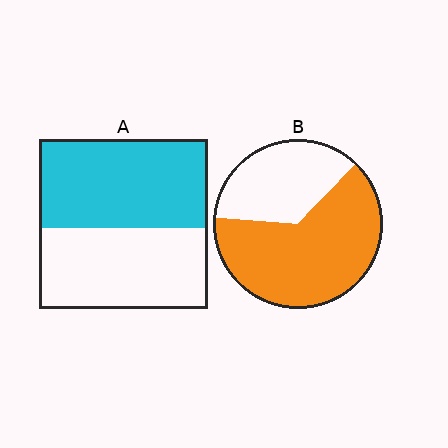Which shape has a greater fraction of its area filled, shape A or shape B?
Shape B.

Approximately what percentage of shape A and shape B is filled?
A is approximately 50% and B is approximately 65%.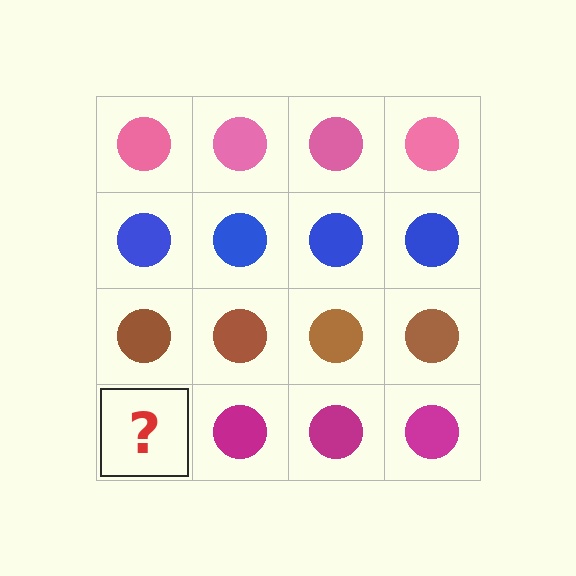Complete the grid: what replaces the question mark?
The question mark should be replaced with a magenta circle.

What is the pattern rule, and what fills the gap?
The rule is that each row has a consistent color. The gap should be filled with a magenta circle.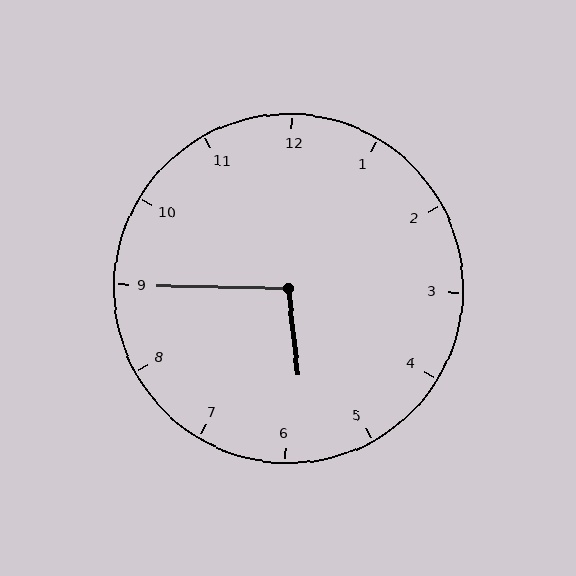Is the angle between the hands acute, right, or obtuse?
It is obtuse.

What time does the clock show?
5:45.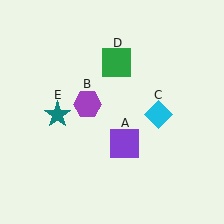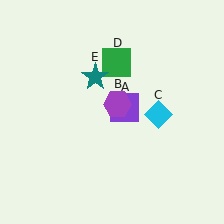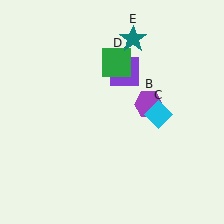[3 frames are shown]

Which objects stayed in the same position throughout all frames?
Cyan diamond (object C) and green square (object D) remained stationary.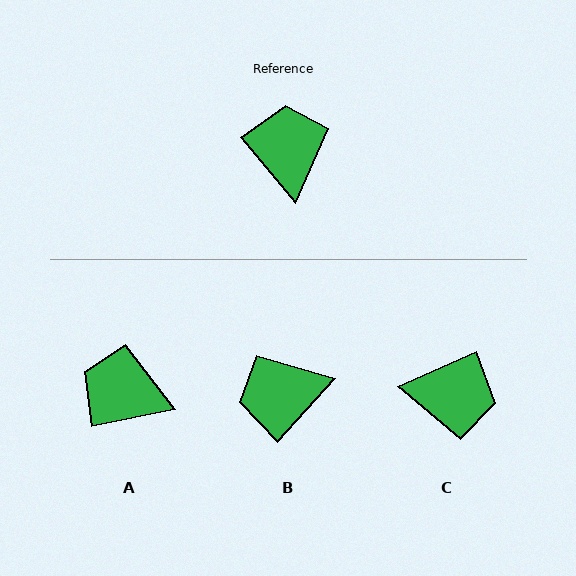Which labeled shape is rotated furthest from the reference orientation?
C, about 106 degrees away.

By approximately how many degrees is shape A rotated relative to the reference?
Approximately 62 degrees counter-clockwise.